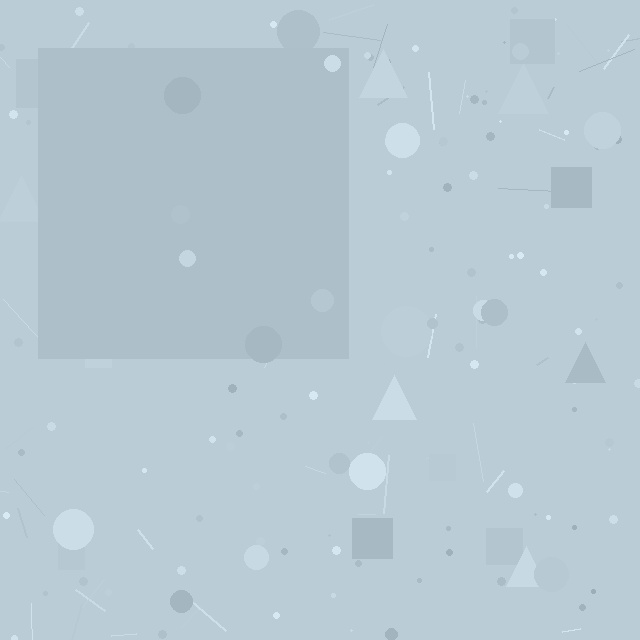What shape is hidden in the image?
A square is hidden in the image.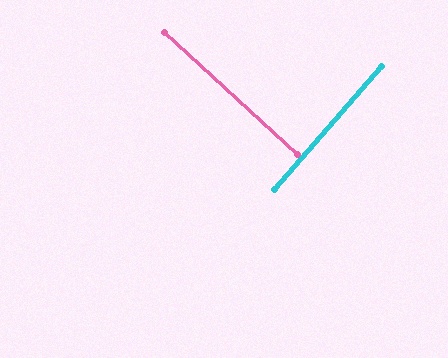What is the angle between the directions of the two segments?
Approximately 88 degrees.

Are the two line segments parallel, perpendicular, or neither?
Perpendicular — they meet at approximately 88°.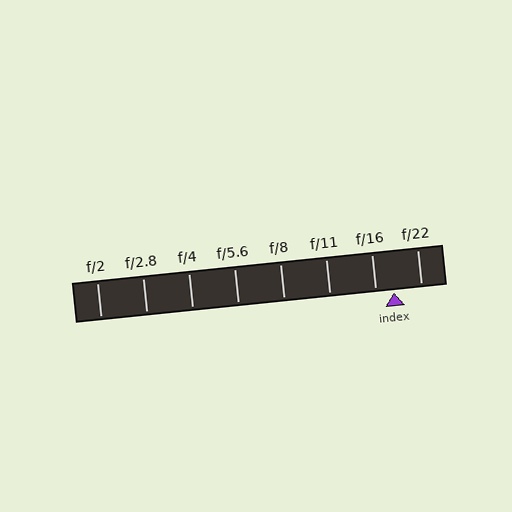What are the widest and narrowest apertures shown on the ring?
The widest aperture shown is f/2 and the narrowest is f/22.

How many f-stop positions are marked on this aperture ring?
There are 8 f-stop positions marked.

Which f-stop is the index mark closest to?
The index mark is closest to f/16.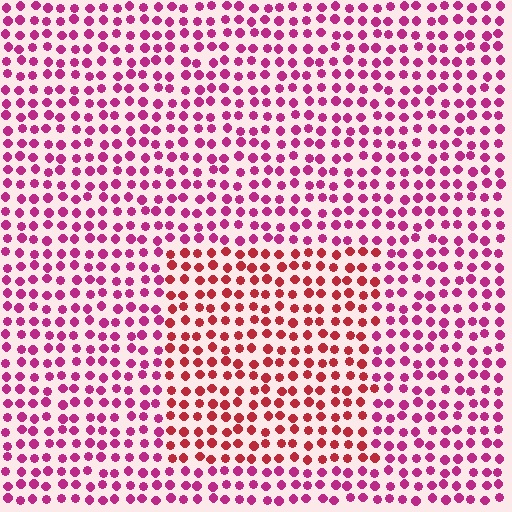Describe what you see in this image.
The image is filled with small magenta elements in a uniform arrangement. A rectangle-shaped region is visible where the elements are tinted to a slightly different hue, forming a subtle color boundary.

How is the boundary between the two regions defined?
The boundary is defined purely by a slight shift in hue (about 32 degrees). Spacing, size, and orientation are identical on both sides.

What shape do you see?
I see a rectangle.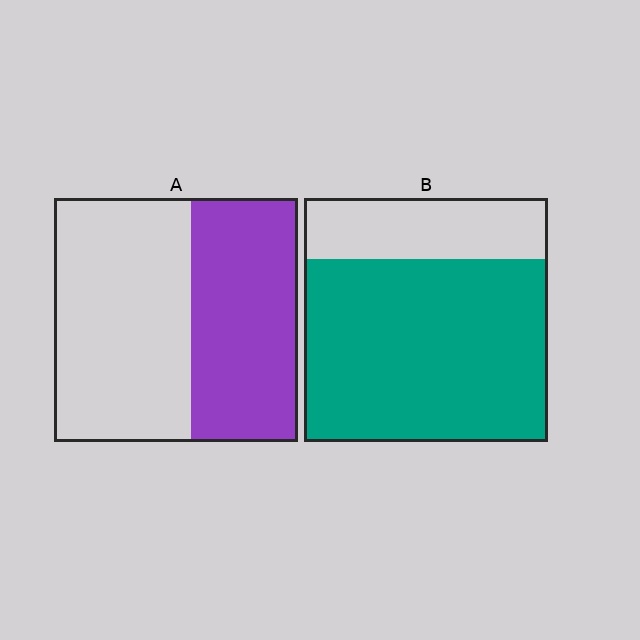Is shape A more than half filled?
No.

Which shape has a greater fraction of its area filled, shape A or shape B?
Shape B.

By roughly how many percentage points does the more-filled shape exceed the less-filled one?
By roughly 30 percentage points (B over A).